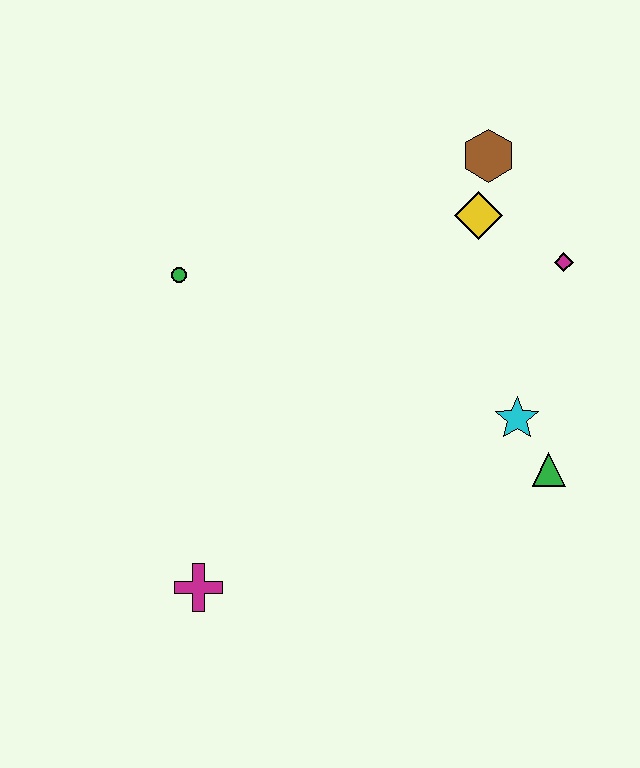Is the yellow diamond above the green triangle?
Yes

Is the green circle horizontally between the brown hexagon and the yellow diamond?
No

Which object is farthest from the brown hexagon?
The magenta cross is farthest from the brown hexagon.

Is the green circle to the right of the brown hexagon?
No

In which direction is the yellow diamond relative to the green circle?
The yellow diamond is to the right of the green circle.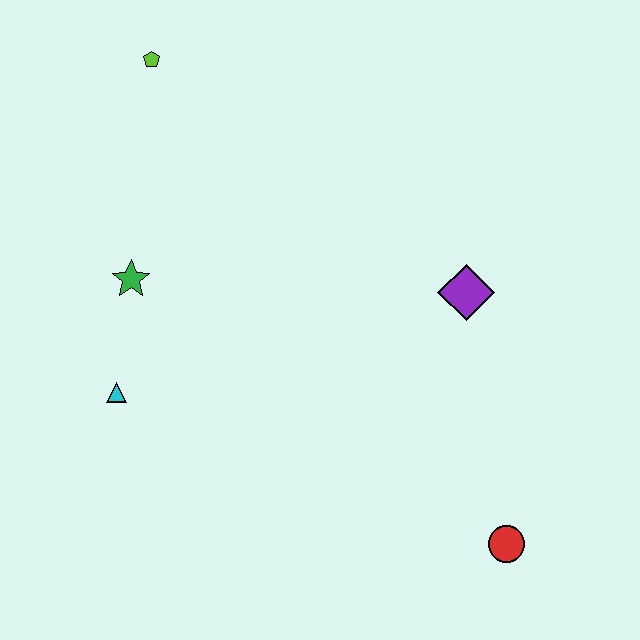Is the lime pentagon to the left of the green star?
No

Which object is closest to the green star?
The cyan triangle is closest to the green star.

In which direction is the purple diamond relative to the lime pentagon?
The purple diamond is to the right of the lime pentagon.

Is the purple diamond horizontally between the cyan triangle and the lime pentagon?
No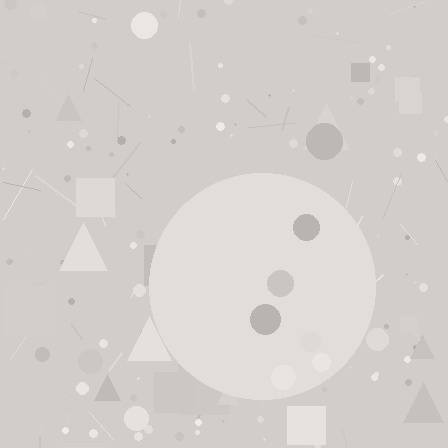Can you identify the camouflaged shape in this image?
The camouflaged shape is a circle.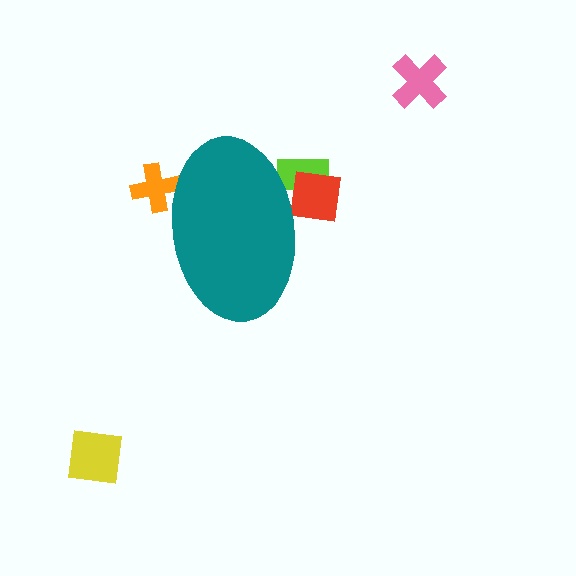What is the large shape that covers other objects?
A teal ellipse.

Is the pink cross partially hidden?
No, the pink cross is fully visible.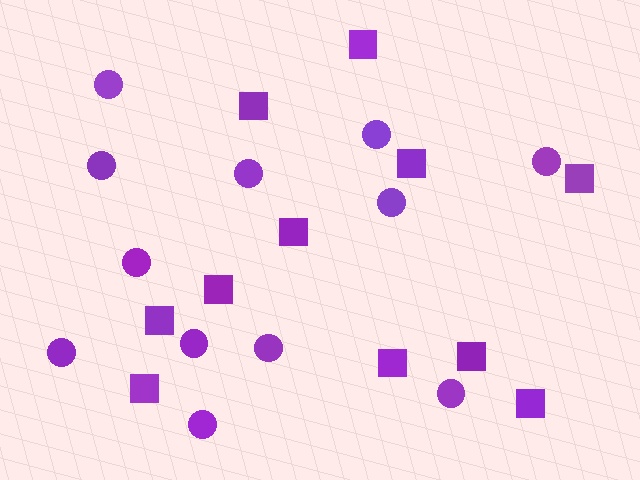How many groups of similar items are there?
There are 2 groups: one group of squares (11) and one group of circles (12).